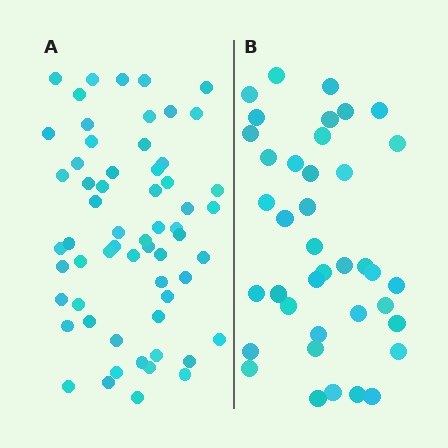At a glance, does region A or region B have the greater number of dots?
Region A (the left region) has more dots.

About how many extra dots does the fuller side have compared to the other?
Region A has approximately 20 more dots than region B.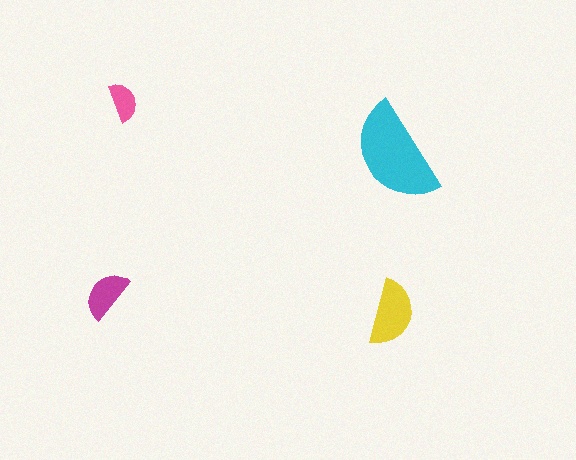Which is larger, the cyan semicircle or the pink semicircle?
The cyan one.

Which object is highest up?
The pink semicircle is topmost.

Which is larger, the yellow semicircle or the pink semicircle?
The yellow one.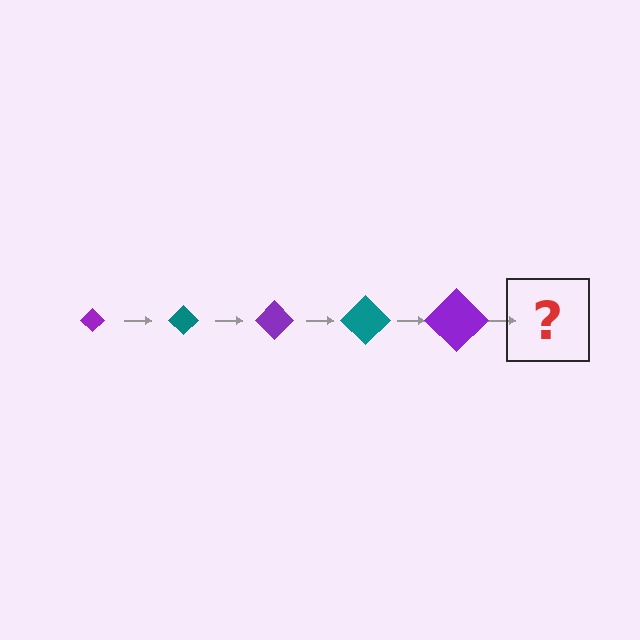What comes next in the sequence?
The next element should be a teal diamond, larger than the previous one.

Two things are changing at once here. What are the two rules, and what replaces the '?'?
The two rules are that the diamond grows larger each step and the color cycles through purple and teal. The '?' should be a teal diamond, larger than the previous one.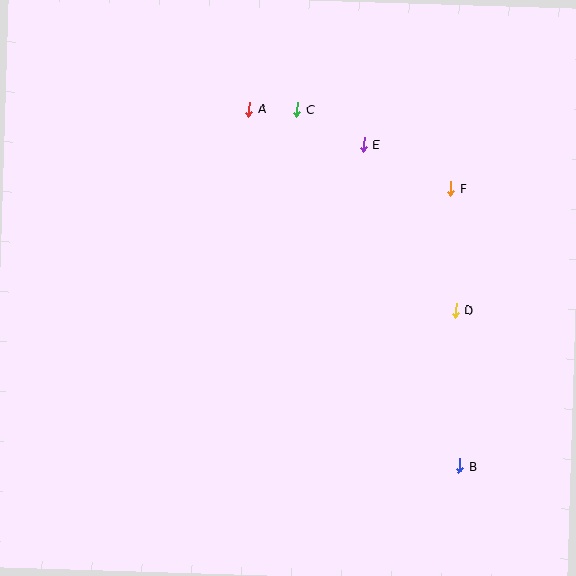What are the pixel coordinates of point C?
Point C is at (297, 109).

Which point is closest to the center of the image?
Point E at (364, 145) is closest to the center.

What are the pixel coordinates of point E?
Point E is at (364, 145).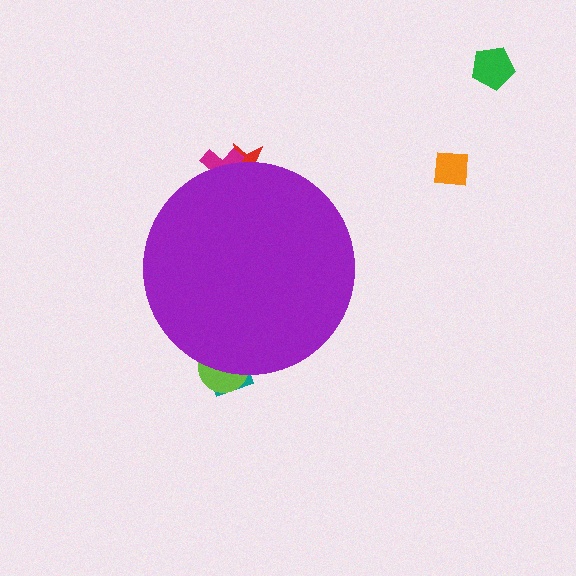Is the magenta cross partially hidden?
Yes, the magenta cross is partially hidden behind the purple circle.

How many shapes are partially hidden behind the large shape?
4 shapes are partially hidden.